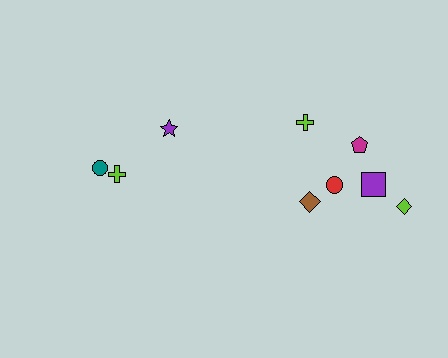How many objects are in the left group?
There are 3 objects.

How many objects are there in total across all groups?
There are 9 objects.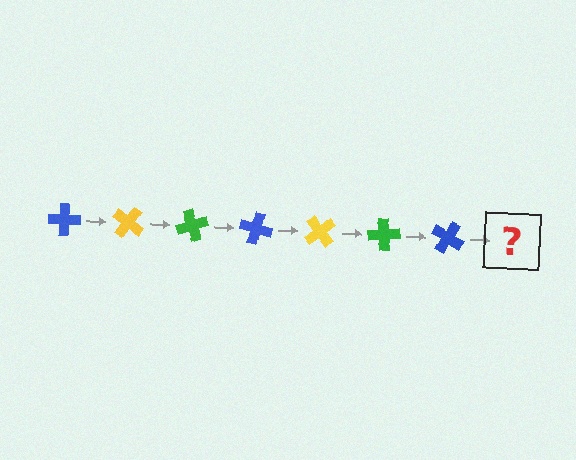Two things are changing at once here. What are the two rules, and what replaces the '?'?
The two rules are that it rotates 35 degrees each step and the color cycles through blue, yellow, and green. The '?' should be a yellow cross, rotated 245 degrees from the start.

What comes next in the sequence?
The next element should be a yellow cross, rotated 245 degrees from the start.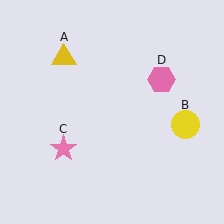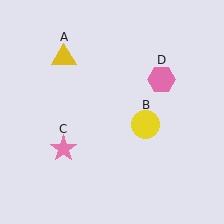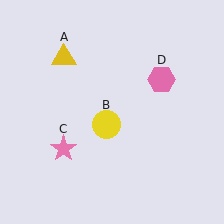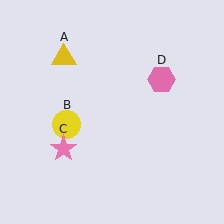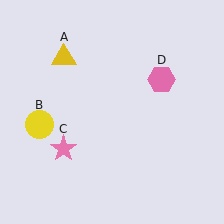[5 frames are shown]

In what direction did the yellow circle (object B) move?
The yellow circle (object B) moved left.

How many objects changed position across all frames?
1 object changed position: yellow circle (object B).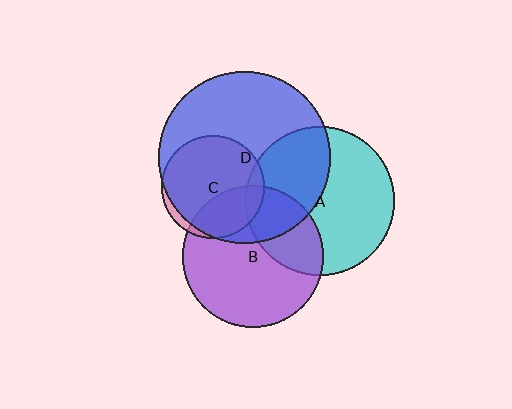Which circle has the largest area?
Circle D (blue).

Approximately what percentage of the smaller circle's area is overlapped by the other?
Approximately 95%.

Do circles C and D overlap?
Yes.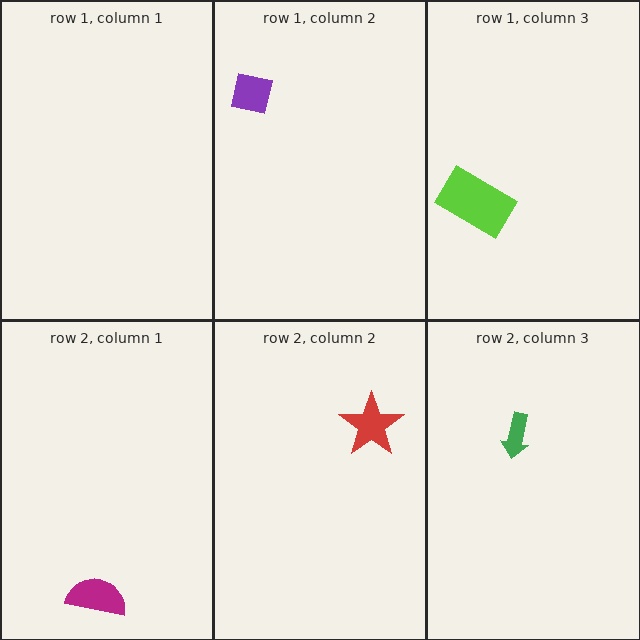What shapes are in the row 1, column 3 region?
The lime rectangle.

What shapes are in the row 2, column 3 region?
The green arrow.